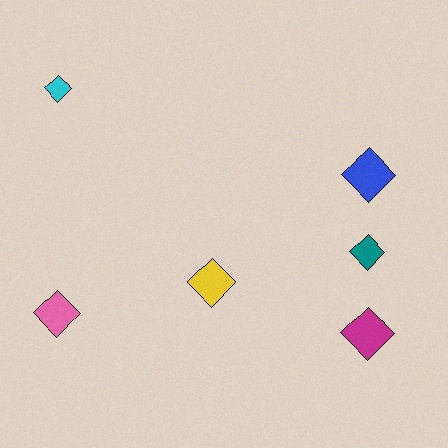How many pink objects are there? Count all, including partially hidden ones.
There is 1 pink object.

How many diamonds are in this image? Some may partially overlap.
There are 6 diamonds.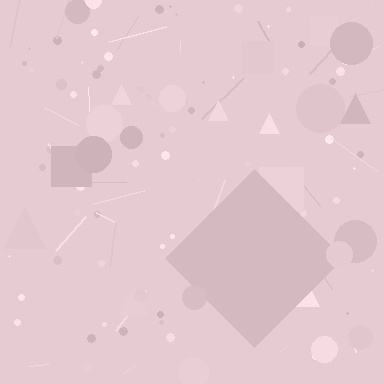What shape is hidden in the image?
A diamond is hidden in the image.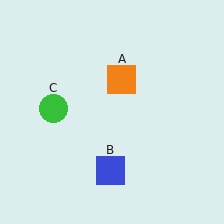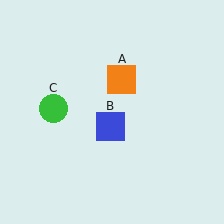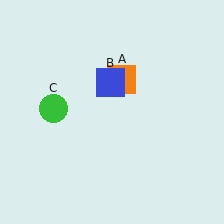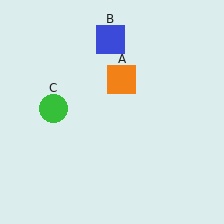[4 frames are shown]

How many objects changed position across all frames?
1 object changed position: blue square (object B).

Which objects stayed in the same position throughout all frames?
Orange square (object A) and green circle (object C) remained stationary.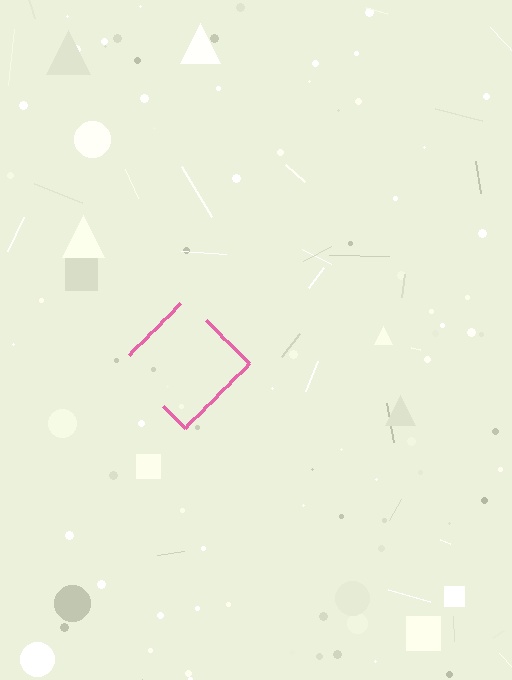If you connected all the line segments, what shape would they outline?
They would outline a diamond.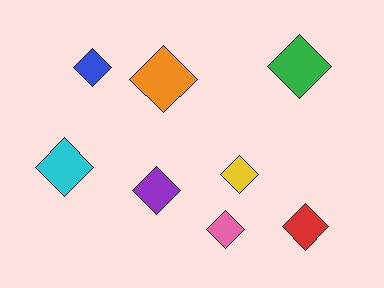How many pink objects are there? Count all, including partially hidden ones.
There is 1 pink object.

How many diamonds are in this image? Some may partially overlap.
There are 8 diamonds.